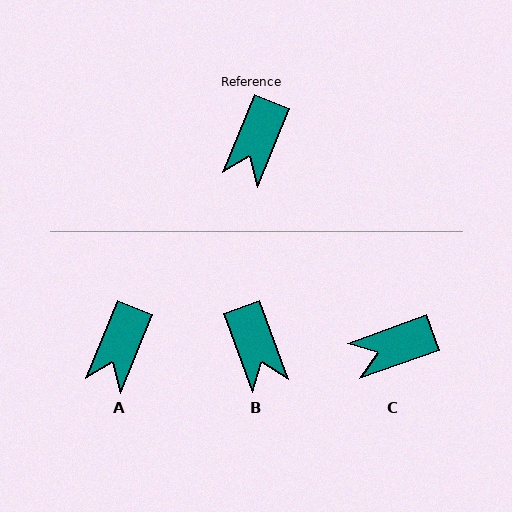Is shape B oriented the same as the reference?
No, it is off by about 42 degrees.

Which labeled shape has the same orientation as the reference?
A.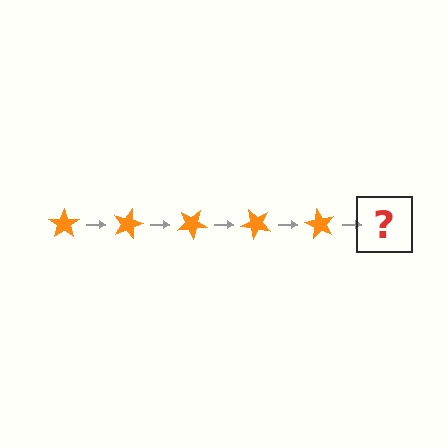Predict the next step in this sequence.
The next step is an orange star rotated 75 degrees.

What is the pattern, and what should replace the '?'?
The pattern is that the star rotates 15 degrees each step. The '?' should be an orange star rotated 75 degrees.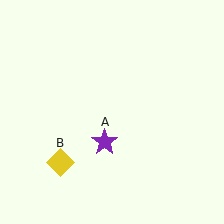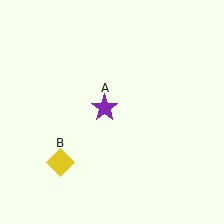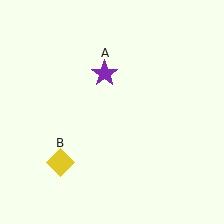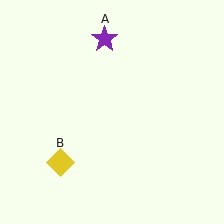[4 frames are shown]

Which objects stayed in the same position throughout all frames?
Yellow diamond (object B) remained stationary.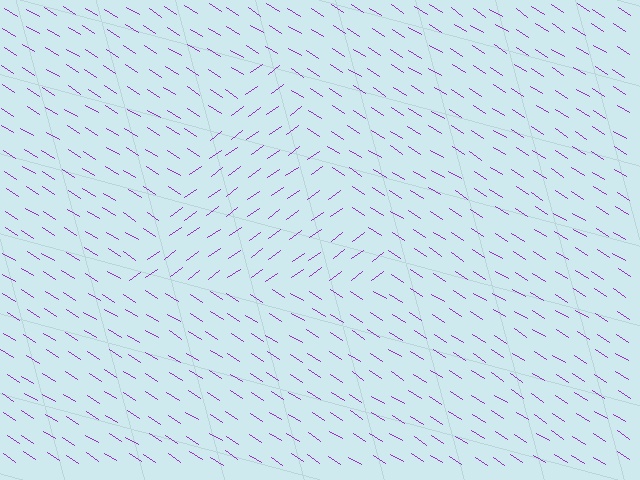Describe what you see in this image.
The image is filled with small purple line segments. A triangle region in the image has lines oriented differently from the surrounding lines, creating a visible texture boundary.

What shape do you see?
I see a triangle.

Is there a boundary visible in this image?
Yes, there is a texture boundary formed by a change in line orientation.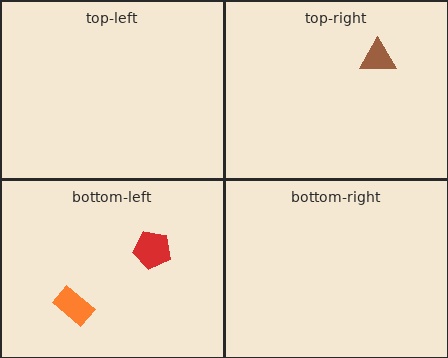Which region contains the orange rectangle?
The bottom-left region.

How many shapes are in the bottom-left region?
2.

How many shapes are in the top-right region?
1.